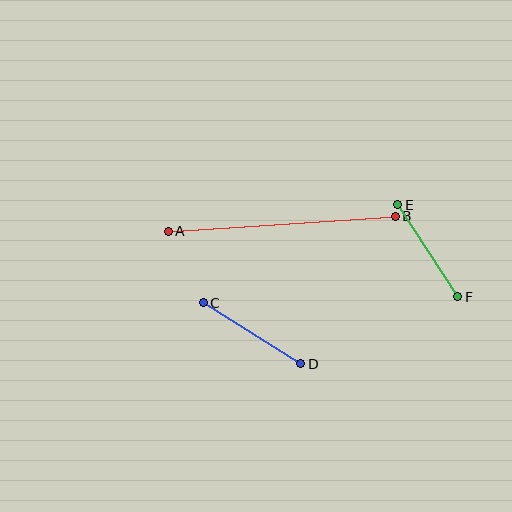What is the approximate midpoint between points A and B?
The midpoint is at approximately (282, 224) pixels.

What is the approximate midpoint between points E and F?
The midpoint is at approximately (428, 251) pixels.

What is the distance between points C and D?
The distance is approximately 115 pixels.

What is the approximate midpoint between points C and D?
The midpoint is at approximately (252, 333) pixels.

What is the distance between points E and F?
The distance is approximately 110 pixels.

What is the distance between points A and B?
The distance is approximately 228 pixels.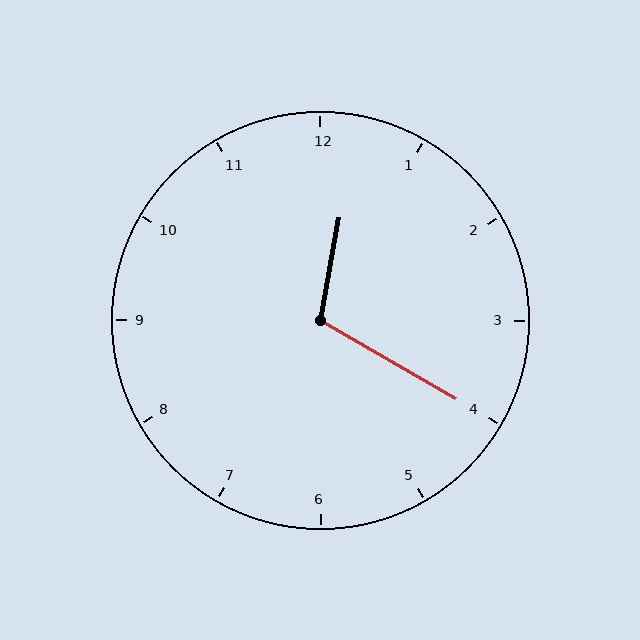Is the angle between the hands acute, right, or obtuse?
It is obtuse.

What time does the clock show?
12:20.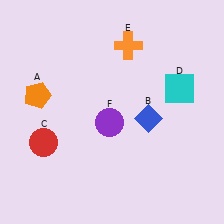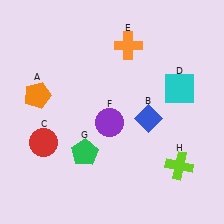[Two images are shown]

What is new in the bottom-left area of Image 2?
A green pentagon (G) was added in the bottom-left area of Image 2.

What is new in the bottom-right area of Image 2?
A lime cross (H) was added in the bottom-right area of Image 2.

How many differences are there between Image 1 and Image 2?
There are 2 differences between the two images.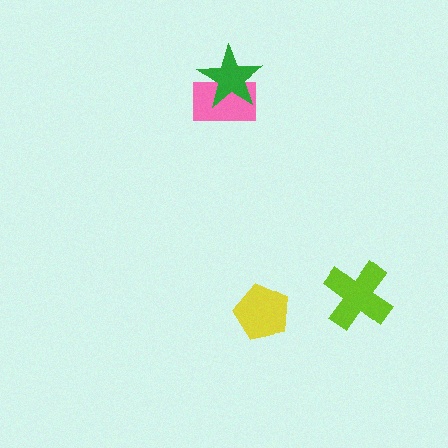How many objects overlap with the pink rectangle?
1 object overlaps with the pink rectangle.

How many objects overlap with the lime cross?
0 objects overlap with the lime cross.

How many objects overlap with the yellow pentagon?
0 objects overlap with the yellow pentagon.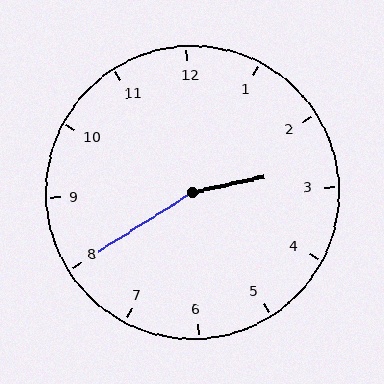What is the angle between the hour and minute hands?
Approximately 160 degrees.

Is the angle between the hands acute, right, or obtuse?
It is obtuse.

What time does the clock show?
2:40.